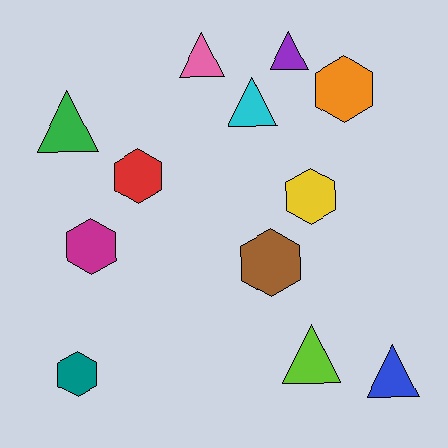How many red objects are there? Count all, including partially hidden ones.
There is 1 red object.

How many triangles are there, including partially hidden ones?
There are 6 triangles.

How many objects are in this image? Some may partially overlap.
There are 12 objects.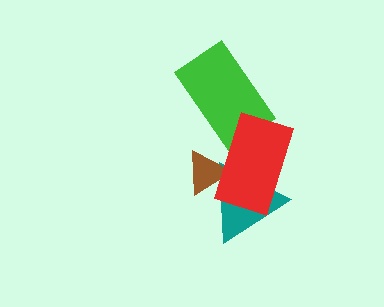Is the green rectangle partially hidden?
Yes, it is partially covered by another shape.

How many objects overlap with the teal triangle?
2 objects overlap with the teal triangle.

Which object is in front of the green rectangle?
The red rectangle is in front of the green rectangle.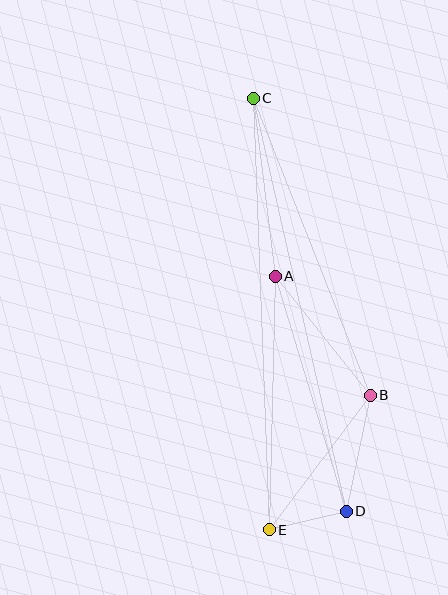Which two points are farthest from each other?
Points C and E are farthest from each other.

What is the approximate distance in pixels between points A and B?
The distance between A and B is approximately 152 pixels.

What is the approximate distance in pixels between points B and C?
The distance between B and C is approximately 319 pixels.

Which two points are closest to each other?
Points D and E are closest to each other.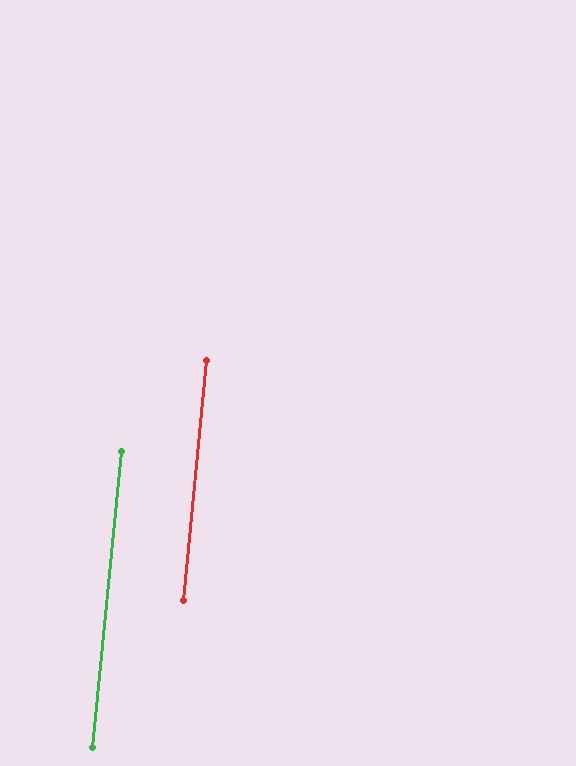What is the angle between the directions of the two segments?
Approximately 0 degrees.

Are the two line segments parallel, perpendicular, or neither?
Parallel — their directions differ by only 0.3°.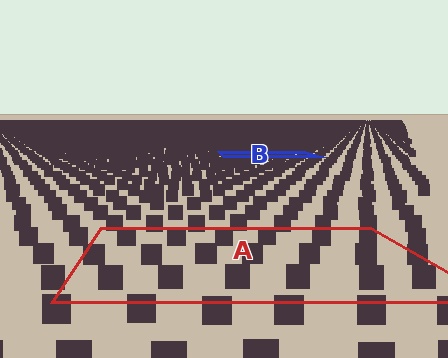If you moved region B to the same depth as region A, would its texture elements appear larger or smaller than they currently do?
They would appear larger. At a closer depth, the same texture elements are projected at a bigger on-screen size.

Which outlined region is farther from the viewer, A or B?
Region B is farther from the viewer — the texture elements inside it appear smaller and more densely packed.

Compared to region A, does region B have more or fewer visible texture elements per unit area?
Region B has more texture elements per unit area — they are packed more densely because it is farther away.